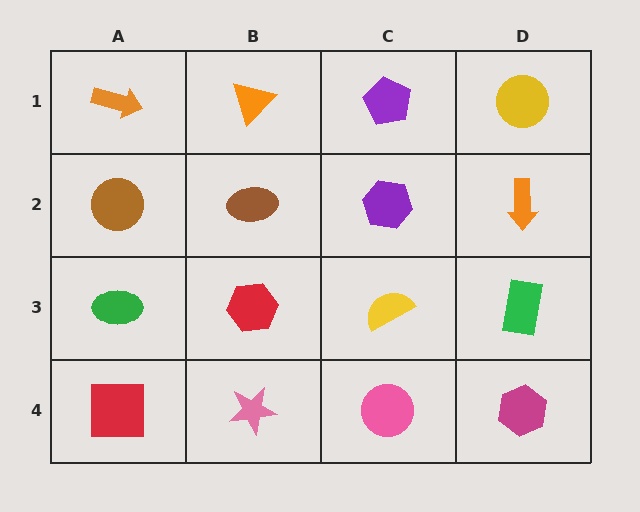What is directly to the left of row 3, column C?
A red hexagon.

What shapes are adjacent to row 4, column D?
A green rectangle (row 3, column D), a pink circle (row 4, column C).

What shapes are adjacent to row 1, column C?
A purple hexagon (row 2, column C), an orange triangle (row 1, column B), a yellow circle (row 1, column D).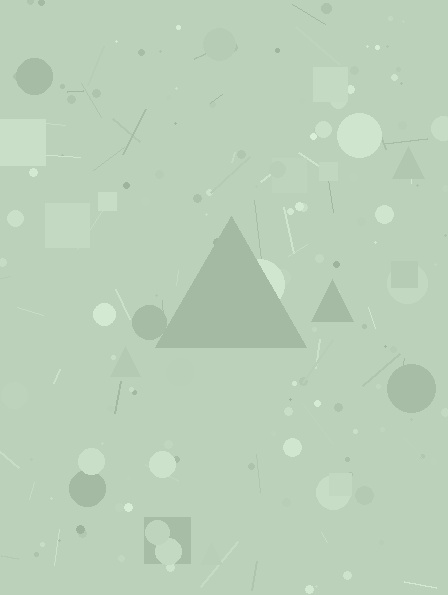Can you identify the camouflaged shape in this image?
The camouflaged shape is a triangle.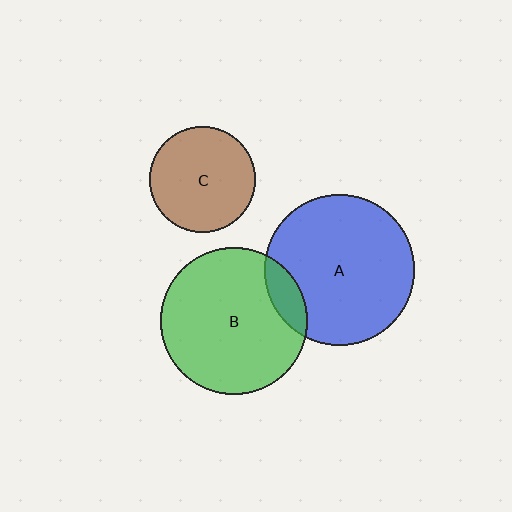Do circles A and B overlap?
Yes.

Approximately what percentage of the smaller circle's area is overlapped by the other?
Approximately 10%.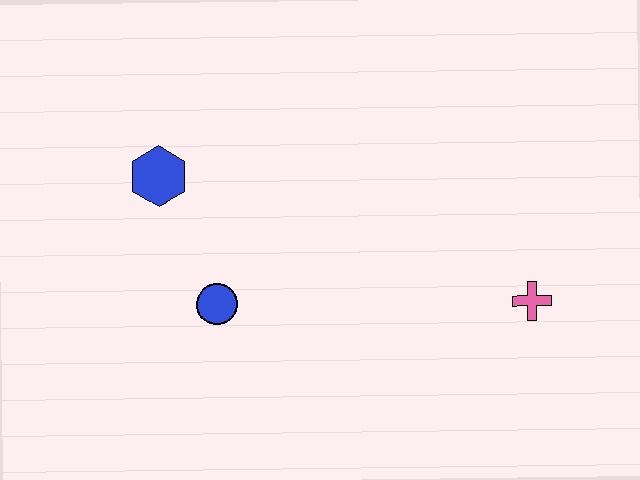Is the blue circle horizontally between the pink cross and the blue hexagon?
Yes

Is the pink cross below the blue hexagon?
Yes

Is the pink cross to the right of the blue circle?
Yes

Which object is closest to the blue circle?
The blue hexagon is closest to the blue circle.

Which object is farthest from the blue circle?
The pink cross is farthest from the blue circle.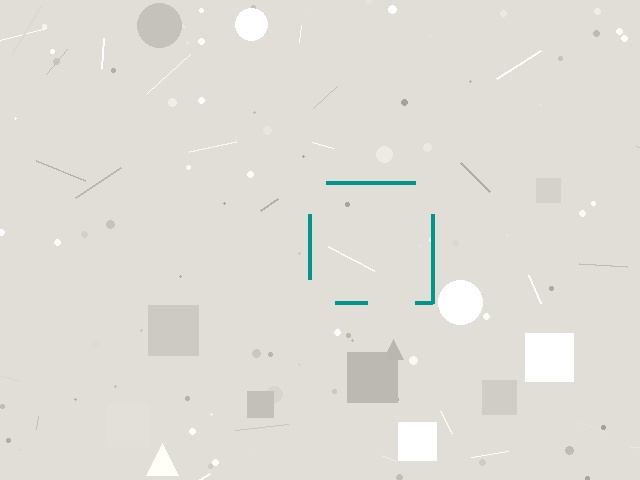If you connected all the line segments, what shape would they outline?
They would outline a square.